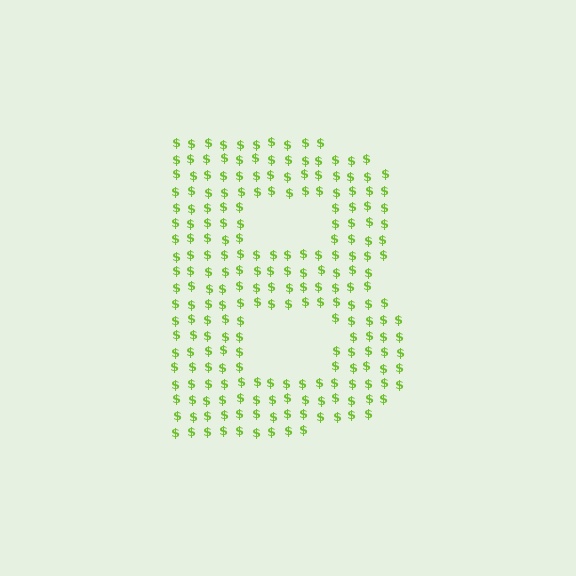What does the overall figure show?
The overall figure shows the letter B.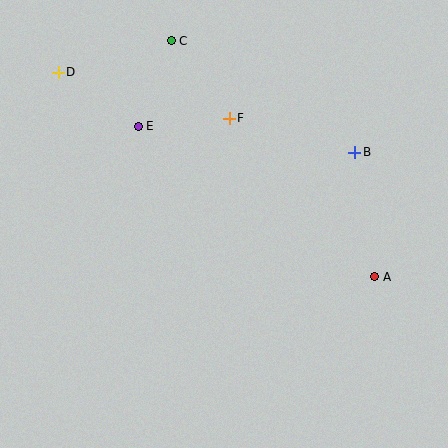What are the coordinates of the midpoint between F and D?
The midpoint between F and D is at (144, 95).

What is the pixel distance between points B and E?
The distance between B and E is 218 pixels.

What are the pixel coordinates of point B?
Point B is at (355, 152).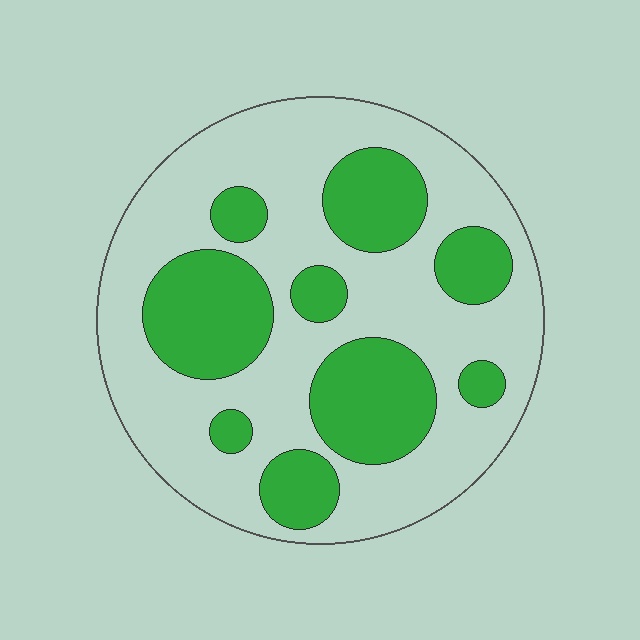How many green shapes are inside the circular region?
9.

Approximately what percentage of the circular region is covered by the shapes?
Approximately 35%.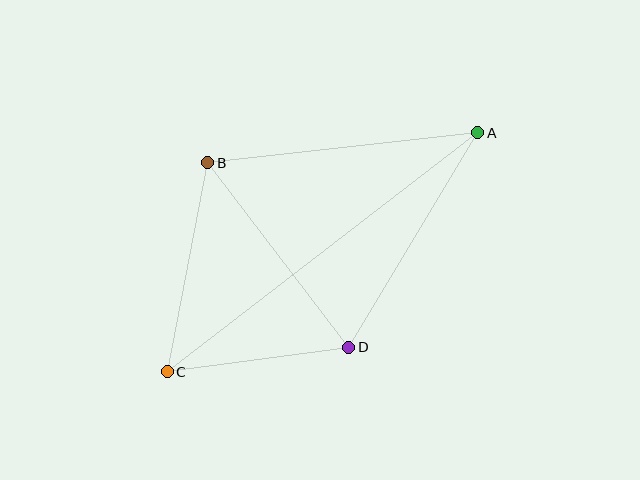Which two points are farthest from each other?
Points A and C are farthest from each other.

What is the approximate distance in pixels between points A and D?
The distance between A and D is approximately 251 pixels.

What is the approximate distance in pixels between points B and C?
The distance between B and C is approximately 213 pixels.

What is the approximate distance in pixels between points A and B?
The distance between A and B is approximately 272 pixels.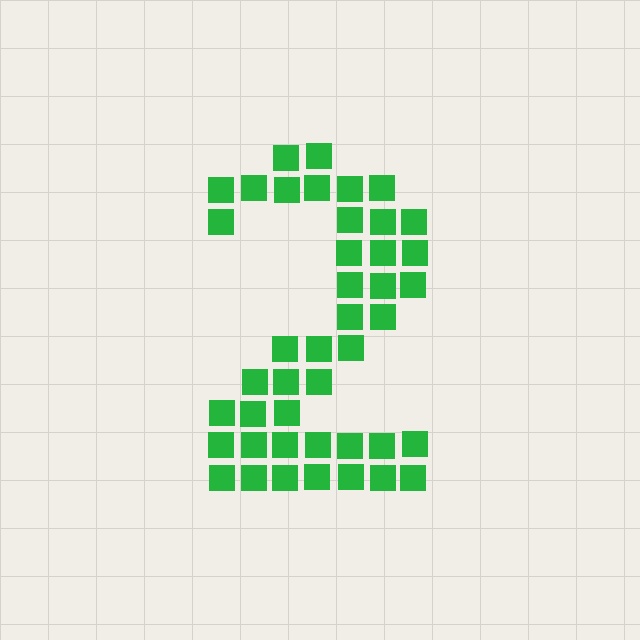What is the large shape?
The large shape is the digit 2.